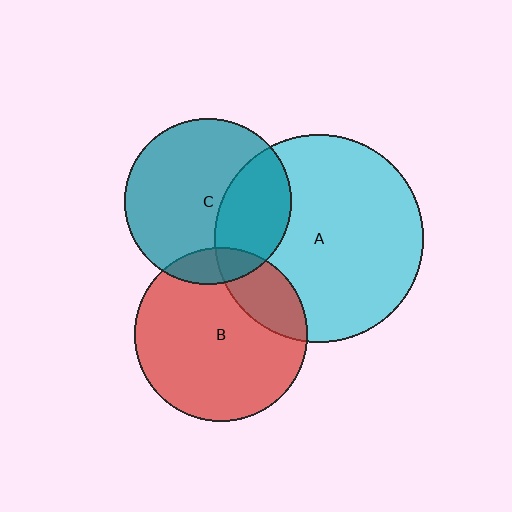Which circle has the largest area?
Circle A (cyan).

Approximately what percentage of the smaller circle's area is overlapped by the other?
Approximately 10%.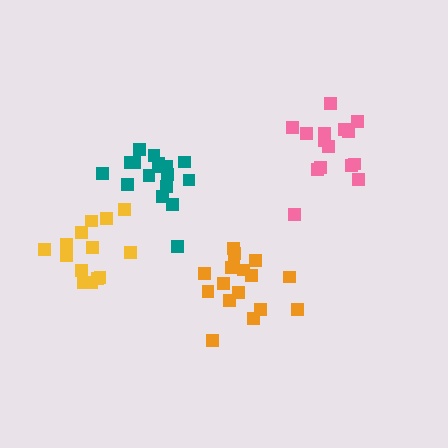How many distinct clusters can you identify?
There are 4 distinct clusters.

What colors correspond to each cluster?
The clusters are colored: teal, yellow, orange, pink.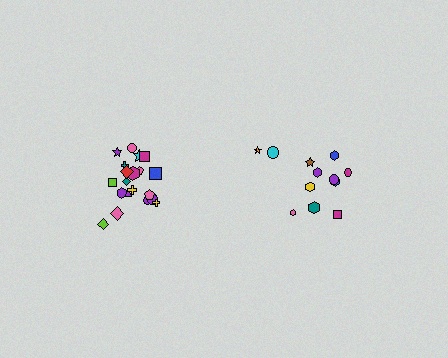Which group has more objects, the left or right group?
The left group.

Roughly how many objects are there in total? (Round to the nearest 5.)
Roughly 35 objects in total.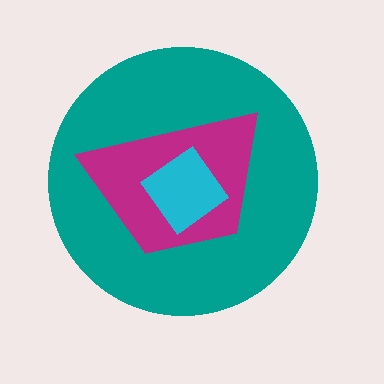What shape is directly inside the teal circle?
The magenta trapezoid.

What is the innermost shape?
The cyan diamond.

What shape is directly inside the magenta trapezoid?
The cyan diamond.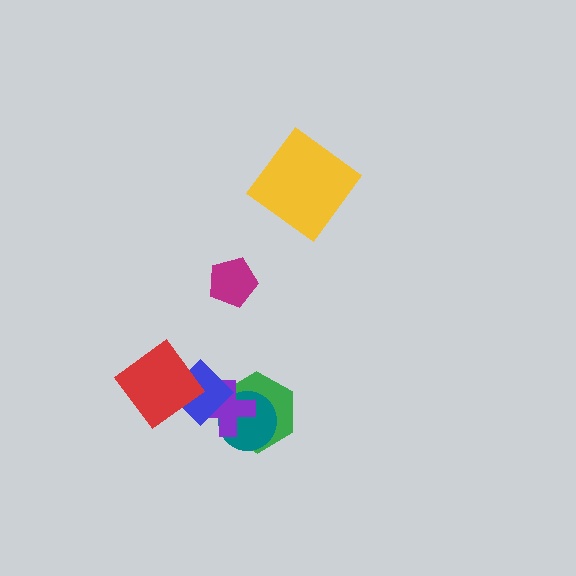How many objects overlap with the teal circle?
3 objects overlap with the teal circle.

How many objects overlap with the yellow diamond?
0 objects overlap with the yellow diamond.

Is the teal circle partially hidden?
Yes, it is partially covered by another shape.